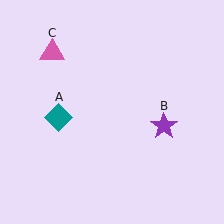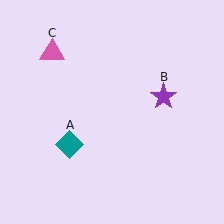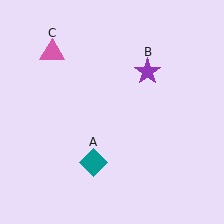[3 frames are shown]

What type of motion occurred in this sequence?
The teal diamond (object A), purple star (object B) rotated counterclockwise around the center of the scene.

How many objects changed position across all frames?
2 objects changed position: teal diamond (object A), purple star (object B).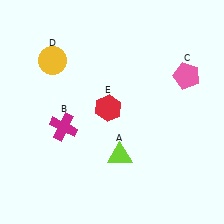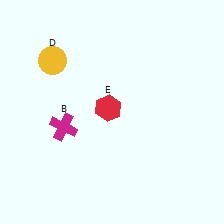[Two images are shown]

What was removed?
The pink pentagon (C), the lime triangle (A) were removed in Image 2.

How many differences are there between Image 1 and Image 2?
There are 2 differences between the two images.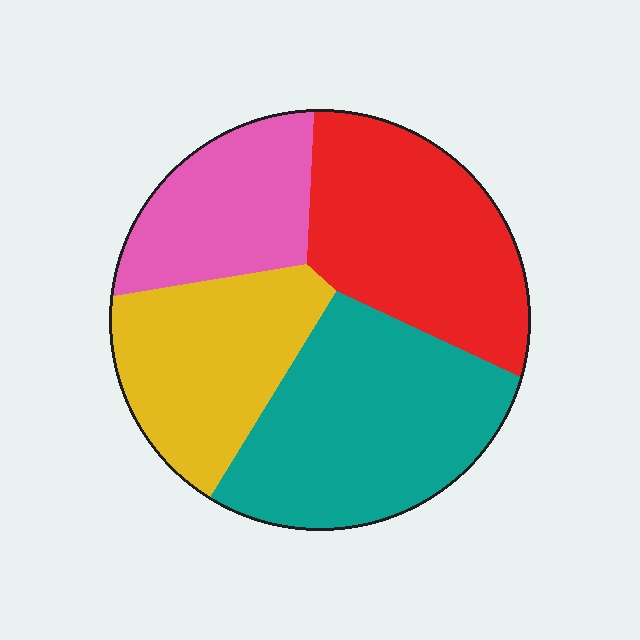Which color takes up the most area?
Teal, at roughly 30%.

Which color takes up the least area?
Pink, at roughly 20%.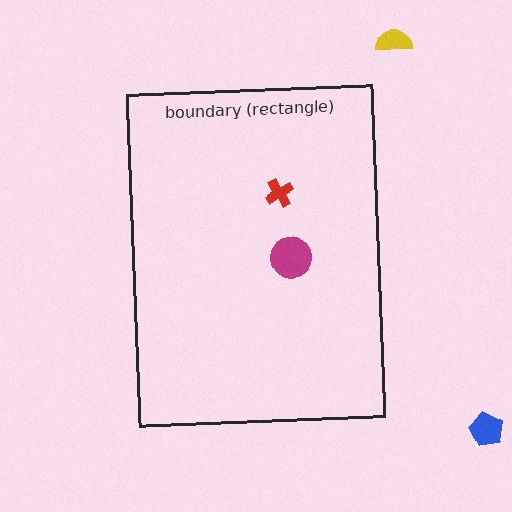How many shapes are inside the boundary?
2 inside, 2 outside.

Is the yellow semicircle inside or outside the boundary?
Outside.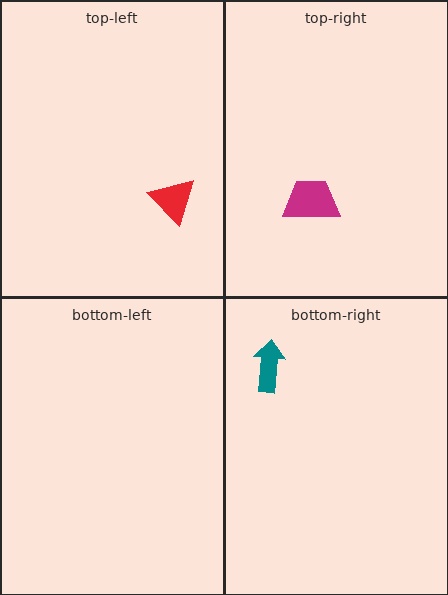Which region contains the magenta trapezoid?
The top-right region.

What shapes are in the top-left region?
The red triangle.